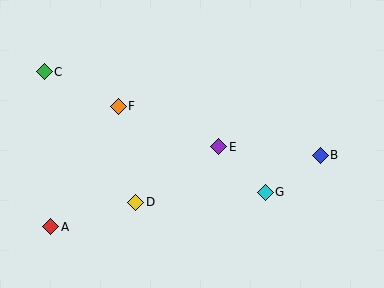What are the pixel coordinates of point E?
Point E is at (219, 147).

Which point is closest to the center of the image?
Point E at (219, 147) is closest to the center.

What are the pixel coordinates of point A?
Point A is at (51, 227).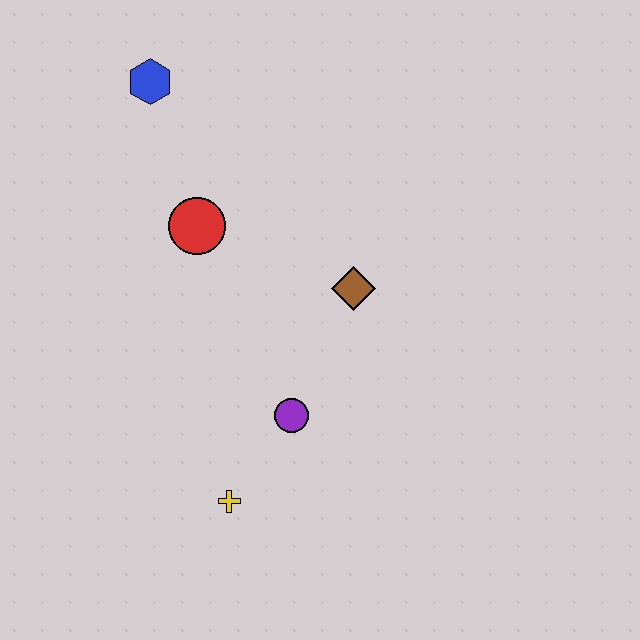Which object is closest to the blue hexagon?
The red circle is closest to the blue hexagon.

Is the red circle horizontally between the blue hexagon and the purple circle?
Yes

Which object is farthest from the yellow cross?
The blue hexagon is farthest from the yellow cross.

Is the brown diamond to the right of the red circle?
Yes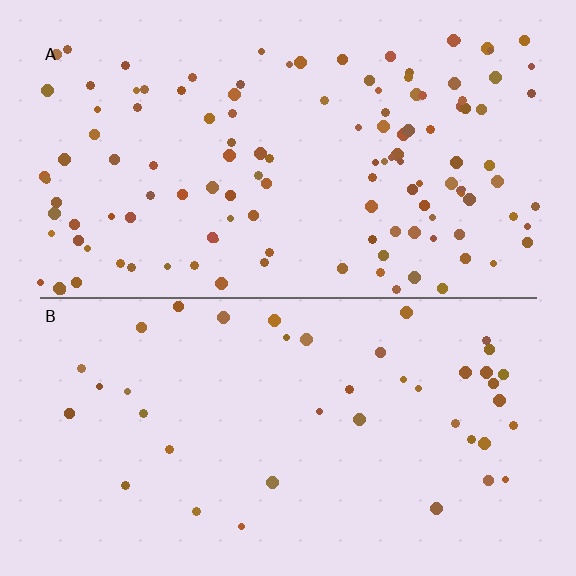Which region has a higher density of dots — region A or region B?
A (the top).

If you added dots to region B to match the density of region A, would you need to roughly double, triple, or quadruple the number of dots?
Approximately triple.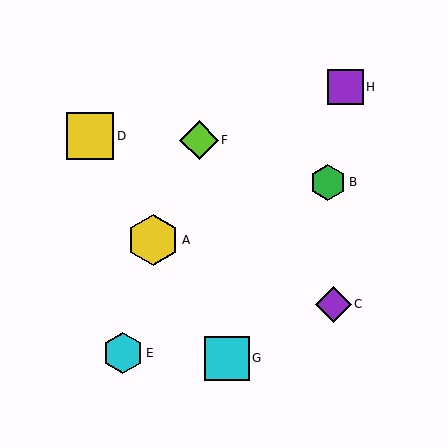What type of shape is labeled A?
Shape A is a yellow hexagon.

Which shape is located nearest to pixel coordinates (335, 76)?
The purple square (labeled H) at (346, 87) is nearest to that location.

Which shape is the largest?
The yellow hexagon (labeled A) is the largest.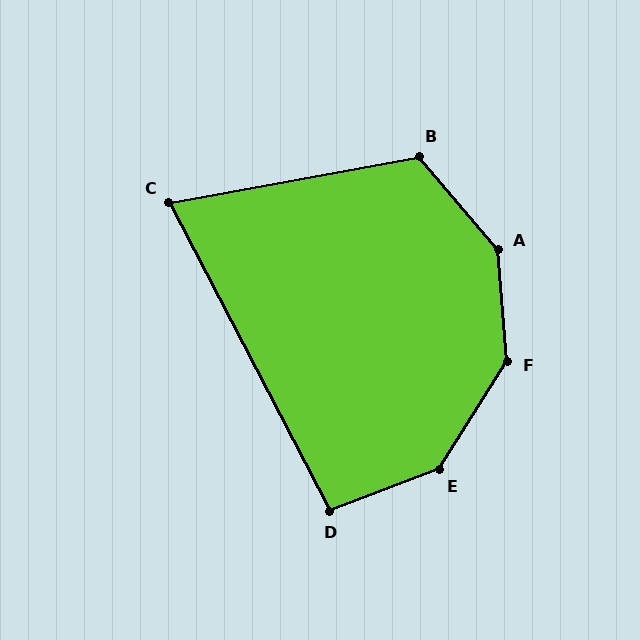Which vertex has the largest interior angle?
A, at approximately 144 degrees.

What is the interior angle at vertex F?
Approximately 143 degrees (obtuse).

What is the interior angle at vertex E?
Approximately 143 degrees (obtuse).